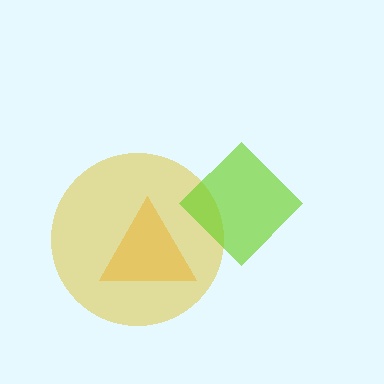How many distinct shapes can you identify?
There are 3 distinct shapes: an orange triangle, a yellow circle, a lime diamond.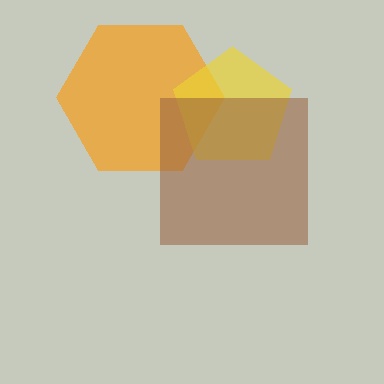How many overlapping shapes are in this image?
There are 3 overlapping shapes in the image.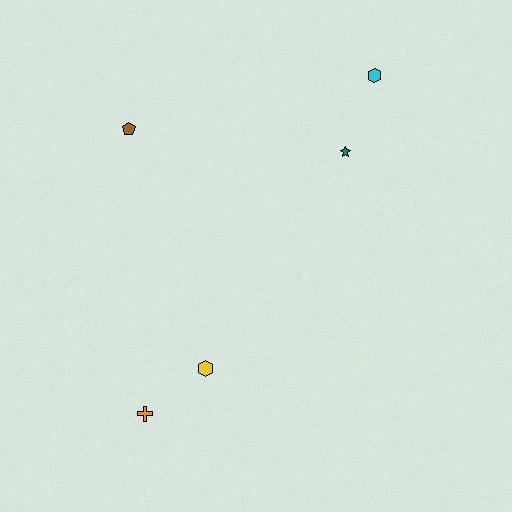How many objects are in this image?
There are 5 objects.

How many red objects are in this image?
There are no red objects.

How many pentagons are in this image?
There is 1 pentagon.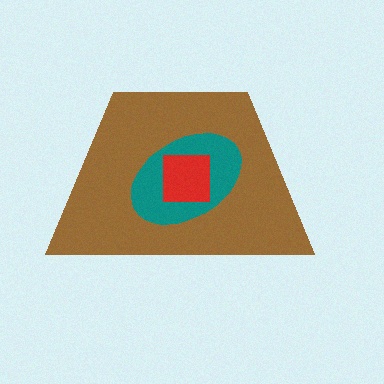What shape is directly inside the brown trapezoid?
The teal ellipse.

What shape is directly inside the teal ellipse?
The red square.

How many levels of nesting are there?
3.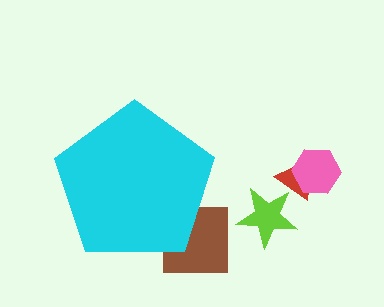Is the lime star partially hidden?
No, the lime star is fully visible.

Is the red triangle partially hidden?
No, the red triangle is fully visible.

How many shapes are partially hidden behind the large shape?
1 shape is partially hidden.